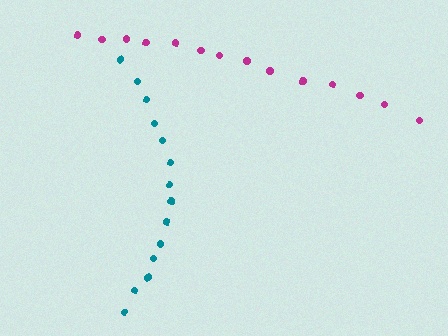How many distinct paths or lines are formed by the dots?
There are 2 distinct paths.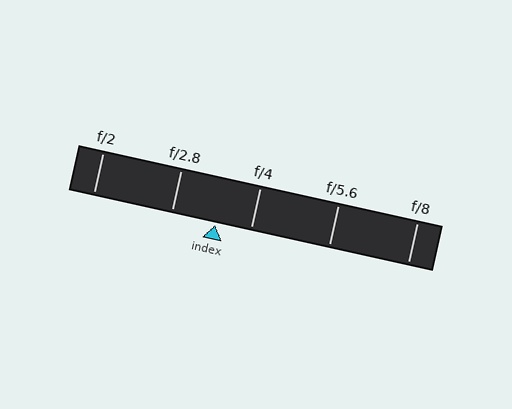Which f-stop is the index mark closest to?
The index mark is closest to f/4.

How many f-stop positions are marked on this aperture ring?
There are 5 f-stop positions marked.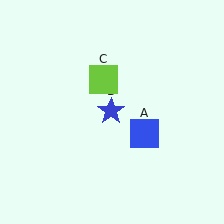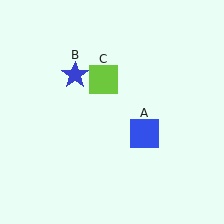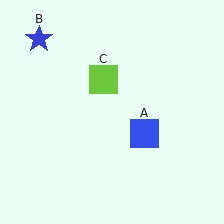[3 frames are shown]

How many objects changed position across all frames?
1 object changed position: blue star (object B).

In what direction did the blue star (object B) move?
The blue star (object B) moved up and to the left.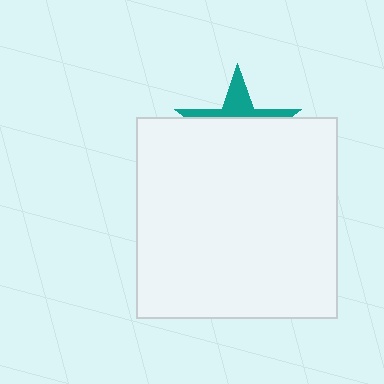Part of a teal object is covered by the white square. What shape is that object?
It is a star.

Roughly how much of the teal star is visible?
A small part of it is visible (roughly 32%).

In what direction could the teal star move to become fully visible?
The teal star could move up. That would shift it out from behind the white square entirely.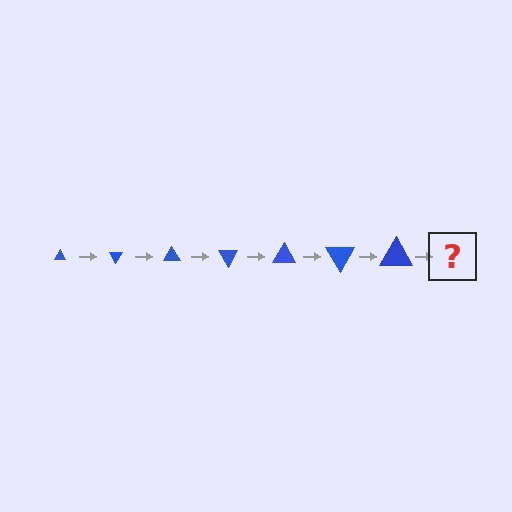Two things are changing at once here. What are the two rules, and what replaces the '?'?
The two rules are that the triangle grows larger each step and it rotates 60 degrees each step. The '?' should be a triangle, larger than the previous one and rotated 420 degrees from the start.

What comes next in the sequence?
The next element should be a triangle, larger than the previous one and rotated 420 degrees from the start.